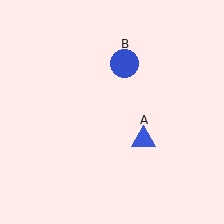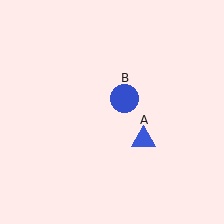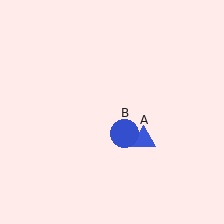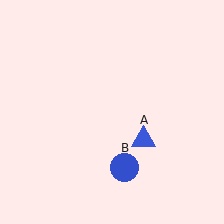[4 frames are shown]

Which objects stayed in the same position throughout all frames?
Blue triangle (object A) remained stationary.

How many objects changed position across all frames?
1 object changed position: blue circle (object B).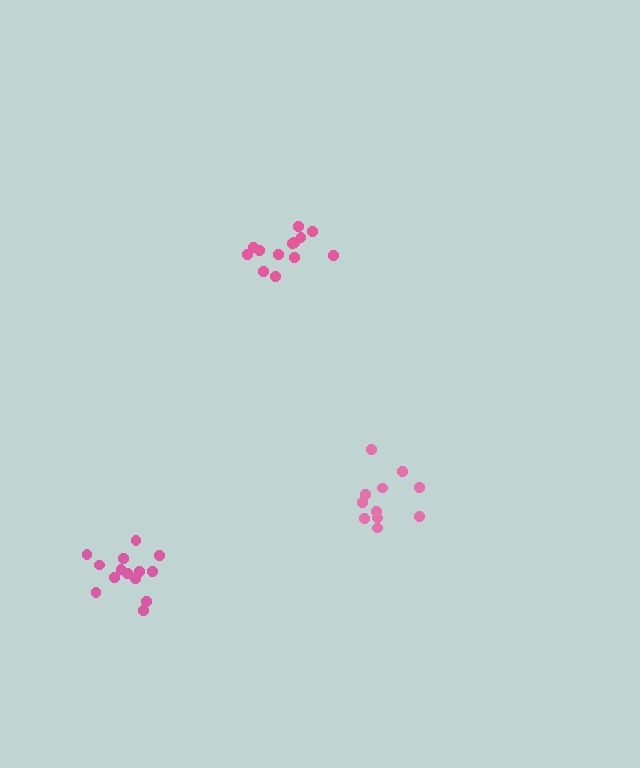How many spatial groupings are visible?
There are 3 spatial groupings.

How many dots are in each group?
Group 1: 13 dots, Group 2: 11 dots, Group 3: 14 dots (38 total).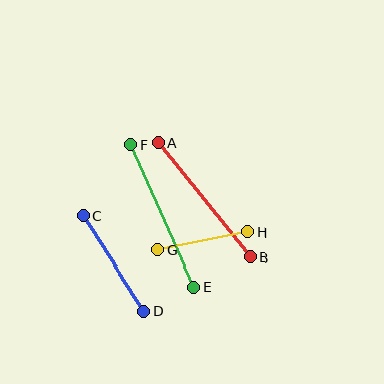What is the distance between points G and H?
The distance is approximately 92 pixels.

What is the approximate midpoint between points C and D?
The midpoint is at approximately (113, 264) pixels.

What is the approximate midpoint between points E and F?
The midpoint is at approximately (163, 216) pixels.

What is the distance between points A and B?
The distance is approximately 147 pixels.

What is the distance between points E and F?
The distance is approximately 156 pixels.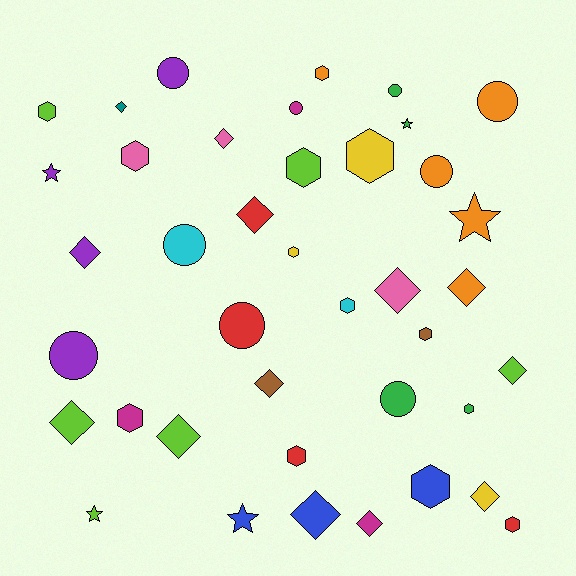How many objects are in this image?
There are 40 objects.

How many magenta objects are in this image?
There are 3 magenta objects.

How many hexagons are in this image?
There are 13 hexagons.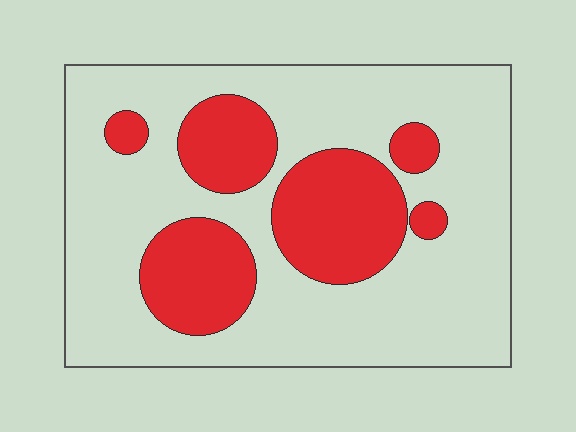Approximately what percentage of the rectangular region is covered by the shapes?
Approximately 30%.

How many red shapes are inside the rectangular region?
6.